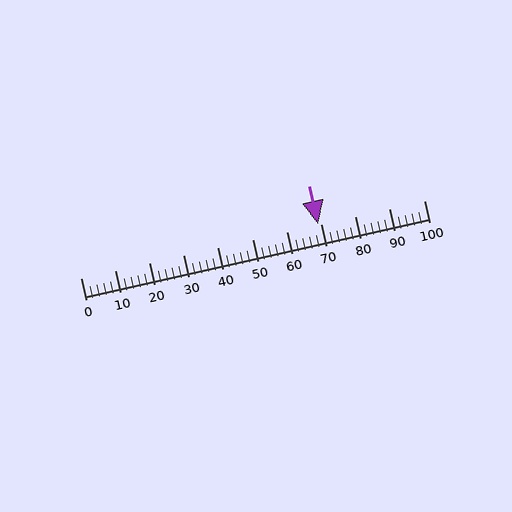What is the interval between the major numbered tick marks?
The major tick marks are spaced 10 units apart.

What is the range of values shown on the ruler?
The ruler shows values from 0 to 100.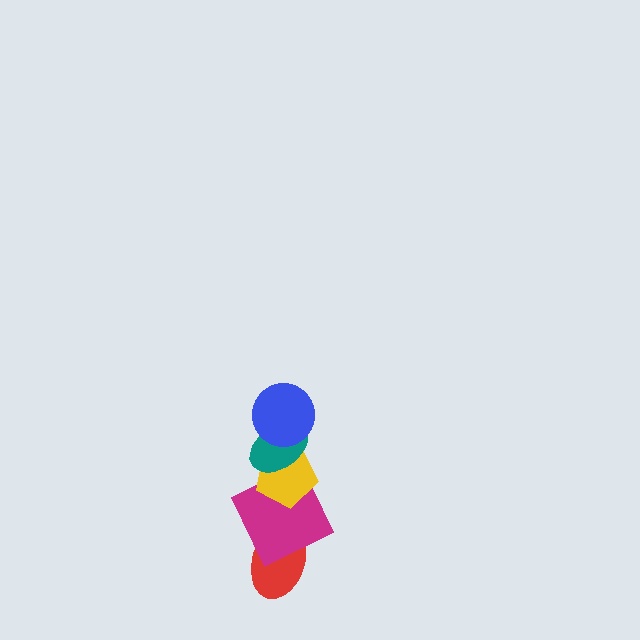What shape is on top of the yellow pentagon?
The teal ellipse is on top of the yellow pentagon.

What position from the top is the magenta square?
The magenta square is 4th from the top.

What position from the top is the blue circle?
The blue circle is 1st from the top.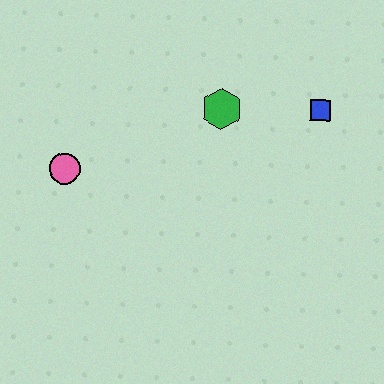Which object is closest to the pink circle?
The green hexagon is closest to the pink circle.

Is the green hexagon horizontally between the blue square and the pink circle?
Yes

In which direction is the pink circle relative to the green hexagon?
The pink circle is to the left of the green hexagon.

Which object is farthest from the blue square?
The pink circle is farthest from the blue square.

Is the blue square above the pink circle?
Yes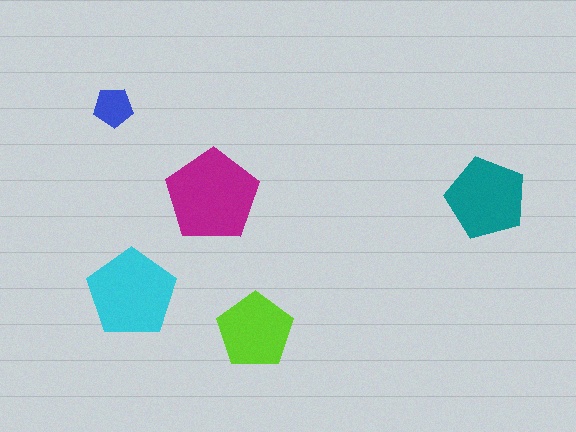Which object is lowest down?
The lime pentagon is bottommost.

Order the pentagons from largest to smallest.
the magenta one, the cyan one, the teal one, the lime one, the blue one.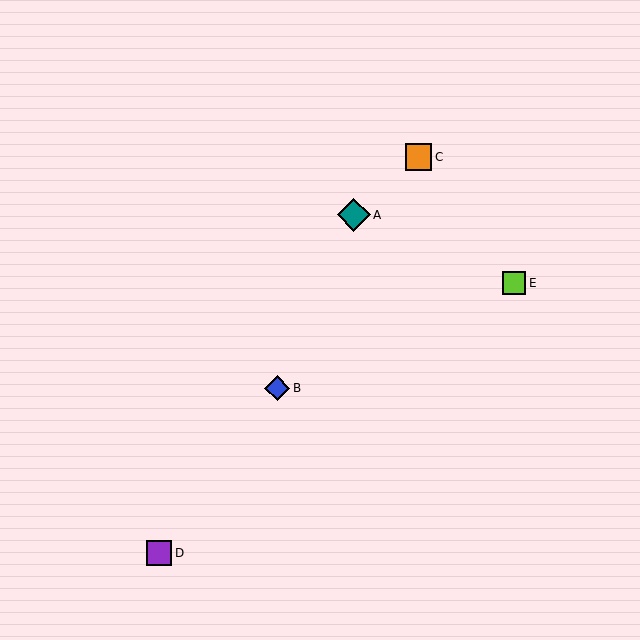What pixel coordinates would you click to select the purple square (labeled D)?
Click at (159, 553) to select the purple square D.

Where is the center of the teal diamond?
The center of the teal diamond is at (354, 215).